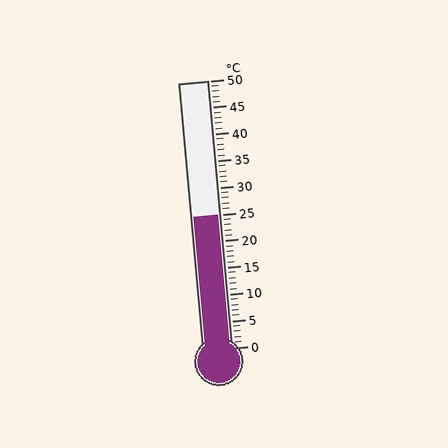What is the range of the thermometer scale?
The thermometer scale ranges from 0°C to 50°C.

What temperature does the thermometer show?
The thermometer shows approximately 25°C.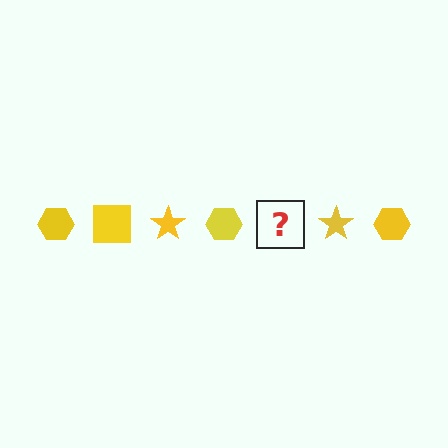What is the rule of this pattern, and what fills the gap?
The rule is that the pattern cycles through hexagon, square, star shapes in yellow. The gap should be filled with a yellow square.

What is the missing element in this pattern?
The missing element is a yellow square.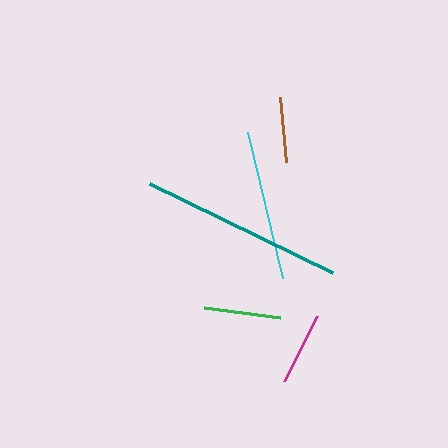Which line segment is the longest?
The teal line is the longest at approximately 204 pixels.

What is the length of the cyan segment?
The cyan segment is approximately 150 pixels long.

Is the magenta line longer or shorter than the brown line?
The magenta line is longer than the brown line.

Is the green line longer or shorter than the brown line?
The green line is longer than the brown line.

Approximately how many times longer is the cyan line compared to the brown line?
The cyan line is approximately 2.3 times the length of the brown line.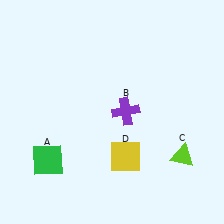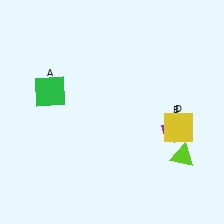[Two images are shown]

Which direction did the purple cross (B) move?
The purple cross (B) moved right.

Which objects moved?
The objects that moved are: the green square (A), the purple cross (B), the yellow square (D).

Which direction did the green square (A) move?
The green square (A) moved up.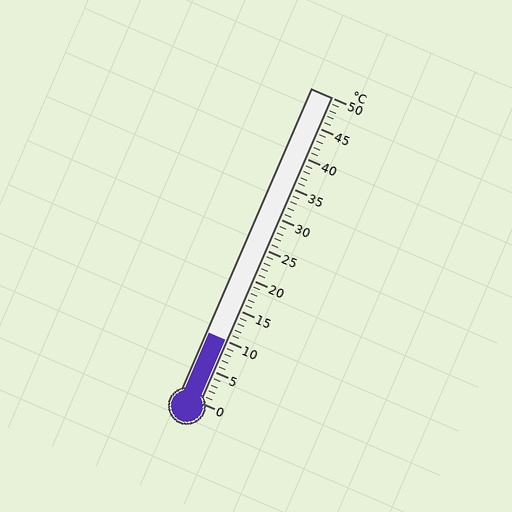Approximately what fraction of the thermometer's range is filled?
The thermometer is filled to approximately 20% of its range.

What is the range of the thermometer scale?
The thermometer scale ranges from 0°C to 50°C.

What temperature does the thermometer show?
The thermometer shows approximately 10°C.